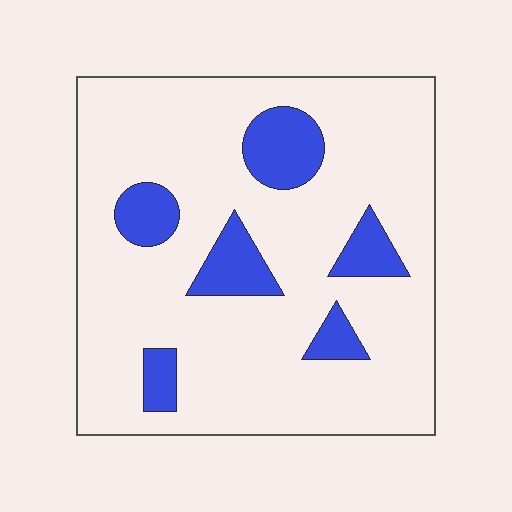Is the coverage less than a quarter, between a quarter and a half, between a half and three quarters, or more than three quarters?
Less than a quarter.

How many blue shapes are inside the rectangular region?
6.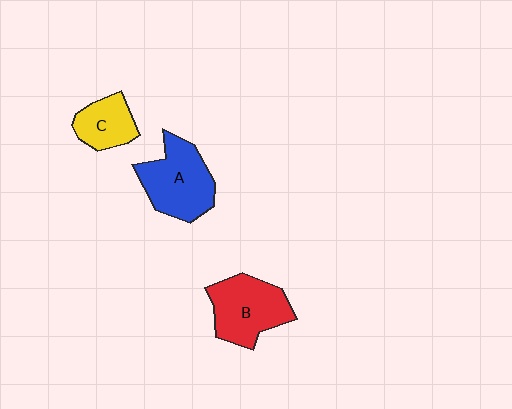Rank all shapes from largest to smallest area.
From largest to smallest: A (blue), B (red), C (yellow).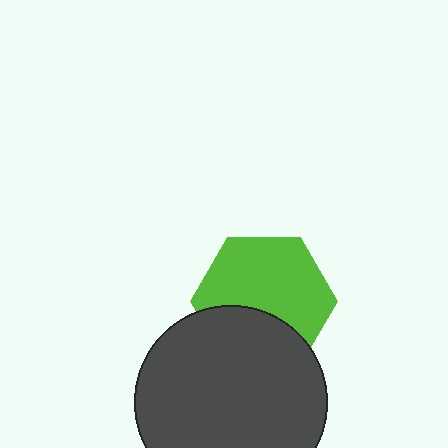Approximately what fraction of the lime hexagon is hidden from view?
Roughly 35% of the lime hexagon is hidden behind the dark gray circle.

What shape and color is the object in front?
The object in front is a dark gray circle.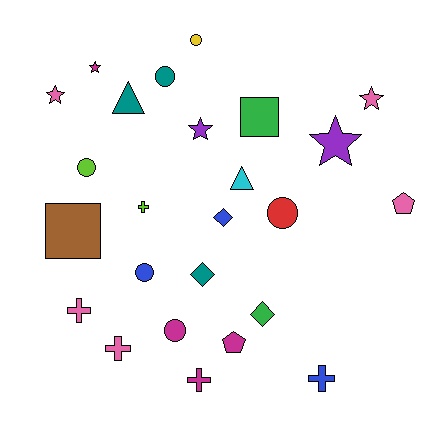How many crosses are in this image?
There are 5 crosses.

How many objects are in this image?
There are 25 objects.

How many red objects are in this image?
There is 1 red object.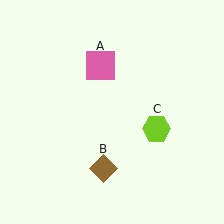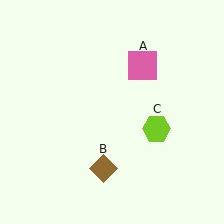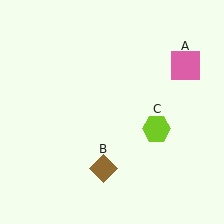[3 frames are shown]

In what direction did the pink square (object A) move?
The pink square (object A) moved right.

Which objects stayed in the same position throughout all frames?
Brown diamond (object B) and lime hexagon (object C) remained stationary.